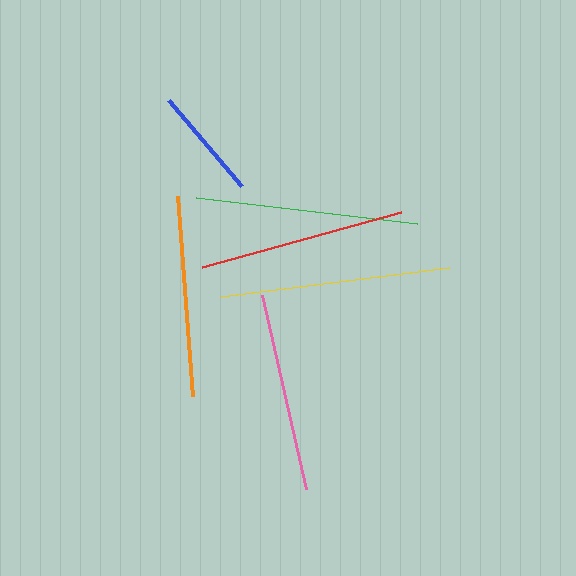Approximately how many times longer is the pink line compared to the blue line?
The pink line is approximately 1.8 times the length of the blue line.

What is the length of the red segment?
The red segment is approximately 207 pixels long.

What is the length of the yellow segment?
The yellow segment is approximately 230 pixels long.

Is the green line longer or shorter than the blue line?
The green line is longer than the blue line.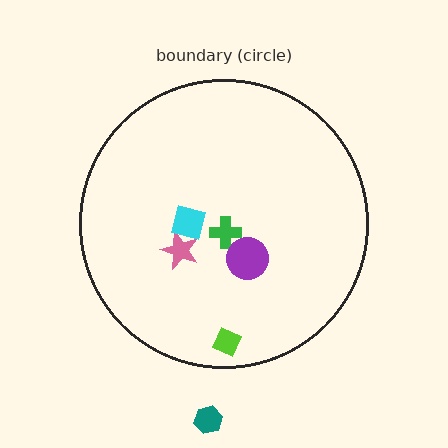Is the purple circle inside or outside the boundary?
Inside.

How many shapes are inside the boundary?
5 inside, 1 outside.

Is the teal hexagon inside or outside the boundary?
Outside.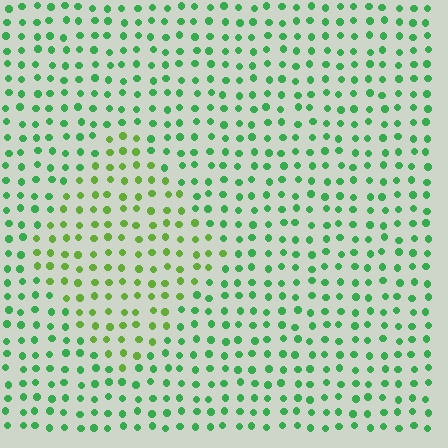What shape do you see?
I see a diamond.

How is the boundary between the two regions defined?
The boundary is defined purely by a slight shift in hue (about 35 degrees). Spacing, size, and orientation are identical on both sides.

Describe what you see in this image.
The image is filled with small green elements in a uniform arrangement. A diamond-shaped region is visible where the elements are tinted to a slightly different hue, forming a subtle color boundary.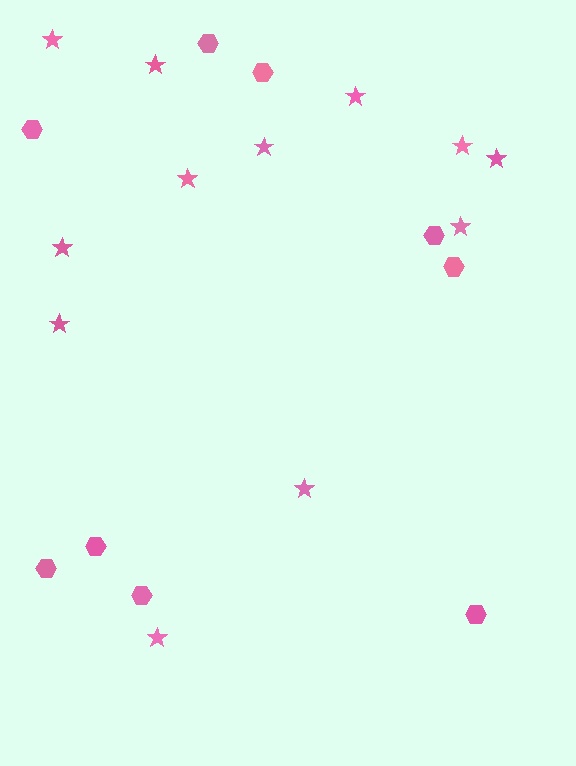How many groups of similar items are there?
There are 2 groups: one group of hexagons (9) and one group of stars (12).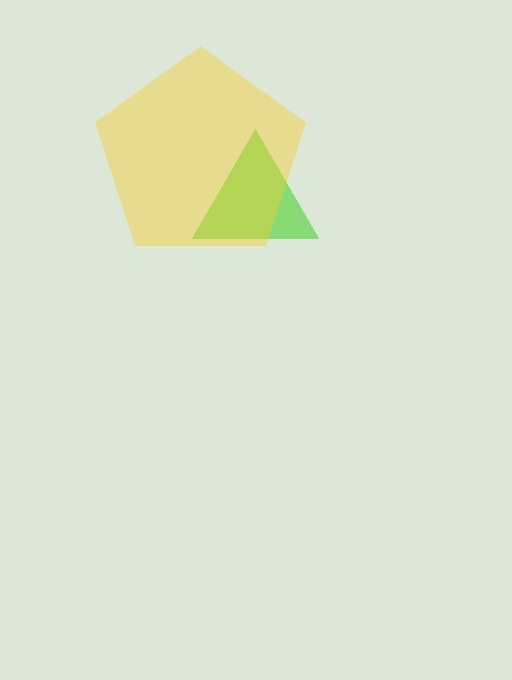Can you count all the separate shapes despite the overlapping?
Yes, there are 2 separate shapes.